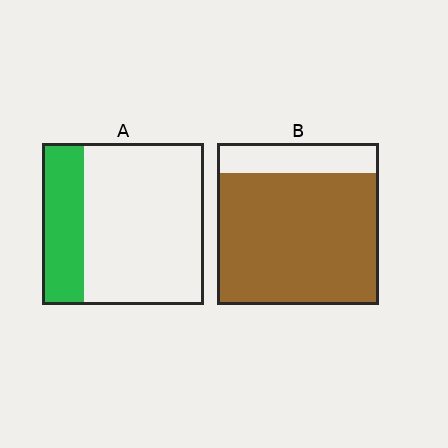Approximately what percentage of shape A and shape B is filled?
A is approximately 25% and B is approximately 80%.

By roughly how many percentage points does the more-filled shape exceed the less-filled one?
By roughly 55 percentage points (B over A).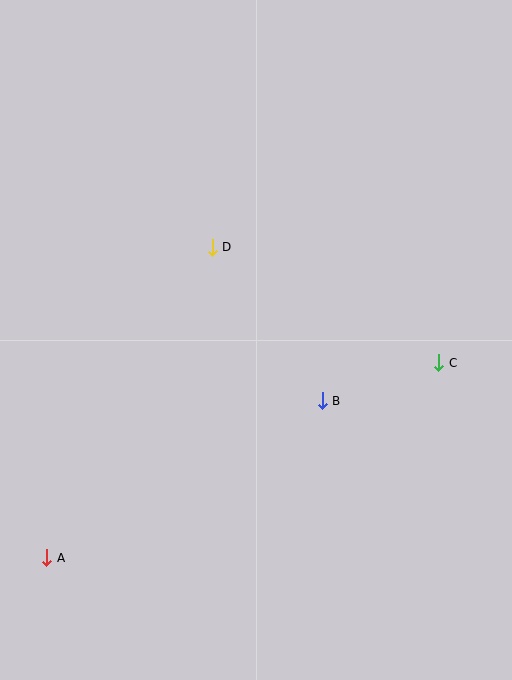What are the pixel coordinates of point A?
Point A is at (47, 558).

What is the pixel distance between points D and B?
The distance between D and B is 189 pixels.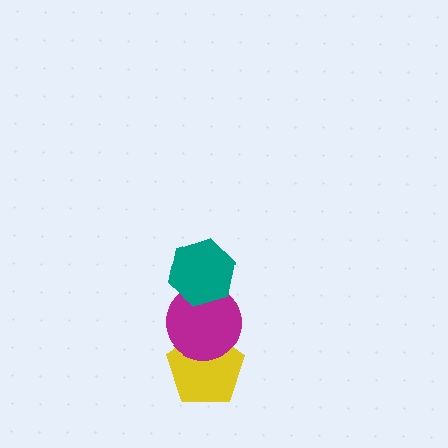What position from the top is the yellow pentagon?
The yellow pentagon is 3rd from the top.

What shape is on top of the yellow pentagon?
The magenta circle is on top of the yellow pentagon.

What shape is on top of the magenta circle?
The teal hexagon is on top of the magenta circle.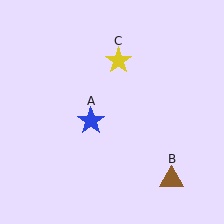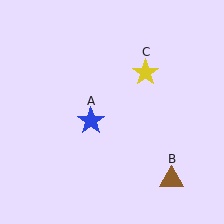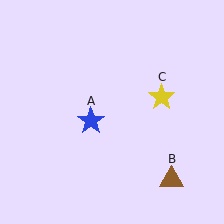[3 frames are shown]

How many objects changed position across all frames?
1 object changed position: yellow star (object C).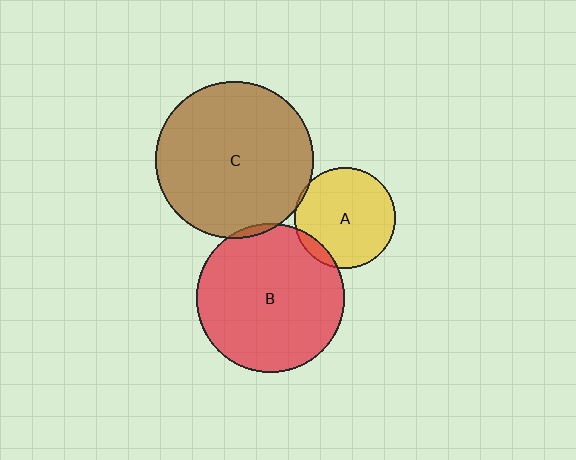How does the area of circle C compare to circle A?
Approximately 2.4 times.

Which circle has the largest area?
Circle C (brown).